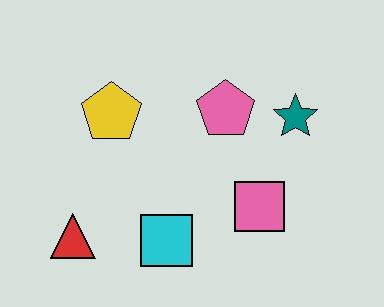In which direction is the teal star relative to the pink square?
The teal star is above the pink square.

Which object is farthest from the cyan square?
The teal star is farthest from the cyan square.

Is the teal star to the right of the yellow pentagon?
Yes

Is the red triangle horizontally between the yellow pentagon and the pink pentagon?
No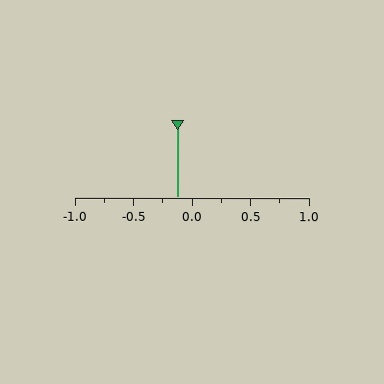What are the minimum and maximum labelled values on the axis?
The axis runs from -1.0 to 1.0.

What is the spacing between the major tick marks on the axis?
The major ticks are spaced 0.5 apart.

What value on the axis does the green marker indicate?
The marker indicates approximately -0.12.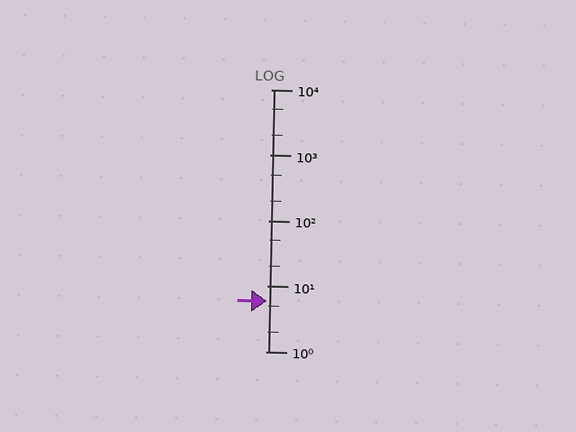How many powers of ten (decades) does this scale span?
The scale spans 4 decades, from 1 to 10000.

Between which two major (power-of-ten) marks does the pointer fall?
The pointer is between 1 and 10.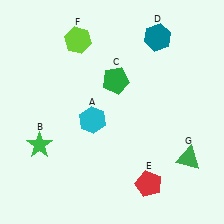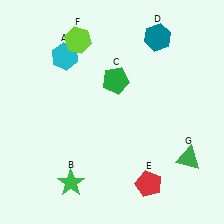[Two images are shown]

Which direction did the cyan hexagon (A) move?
The cyan hexagon (A) moved up.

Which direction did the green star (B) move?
The green star (B) moved down.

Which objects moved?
The objects that moved are: the cyan hexagon (A), the green star (B).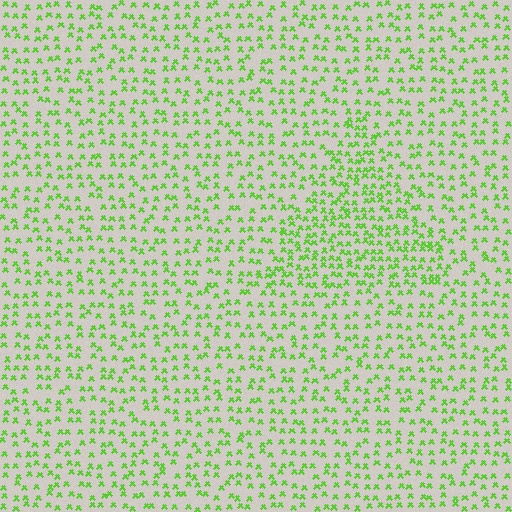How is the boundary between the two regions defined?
The boundary is defined by a change in element density (approximately 1.7x ratio). All elements are the same color, size, and shape.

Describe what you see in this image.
The image contains small lime elements arranged at two different densities. A triangle-shaped region is visible where the elements are more densely packed than the surrounding area.